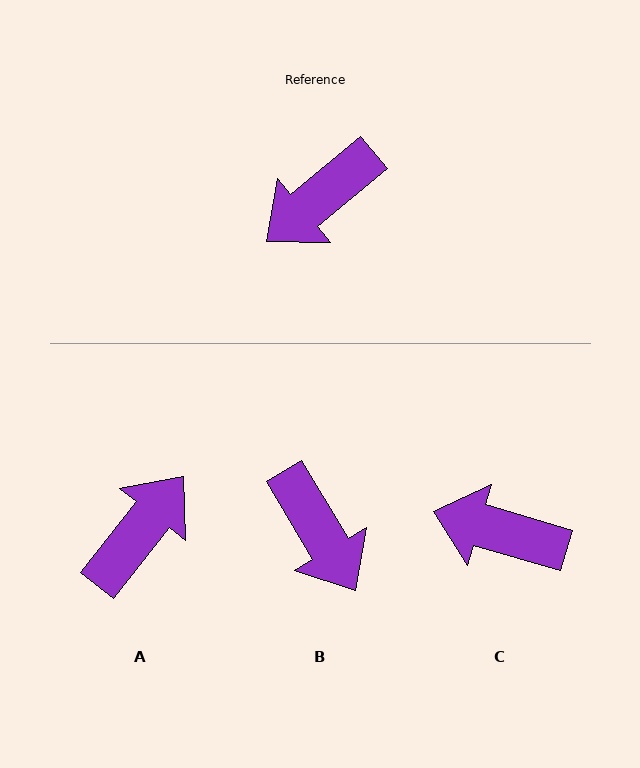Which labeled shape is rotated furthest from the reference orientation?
A, about 168 degrees away.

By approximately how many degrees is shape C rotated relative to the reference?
Approximately 56 degrees clockwise.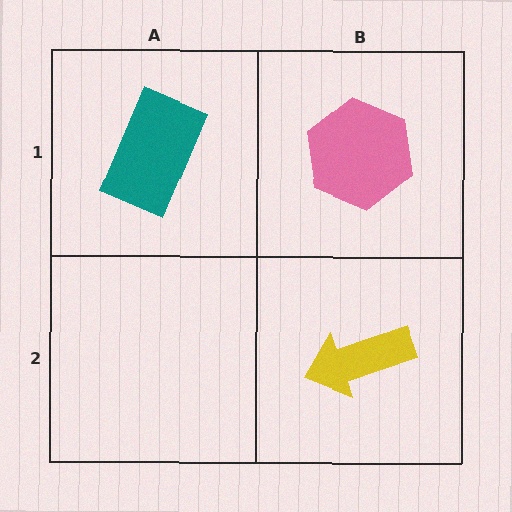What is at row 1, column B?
A pink hexagon.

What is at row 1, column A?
A teal rectangle.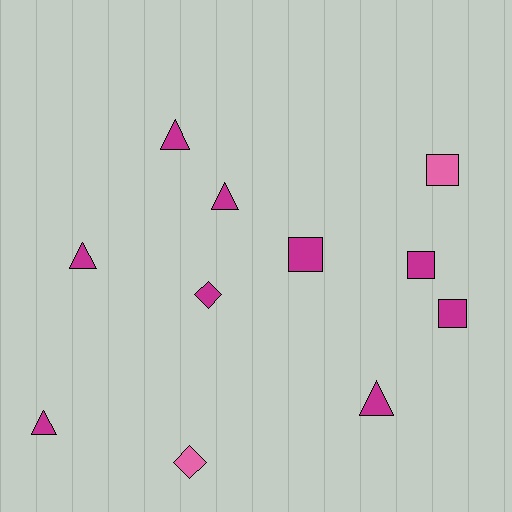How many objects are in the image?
There are 11 objects.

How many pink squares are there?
There is 1 pink square.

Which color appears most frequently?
Magenta, with 9 objects.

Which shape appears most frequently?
Triangle, with 5 objects.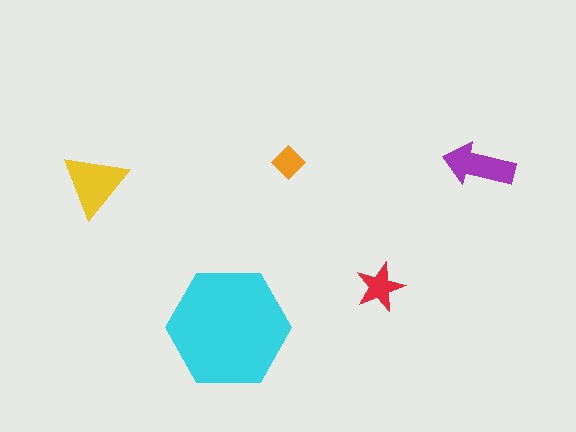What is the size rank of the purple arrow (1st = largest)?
3rd.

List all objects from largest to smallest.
The cyan hexagon, the yellow triangle, the purple arrow, the red star, the orange diamond.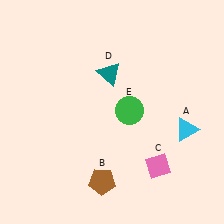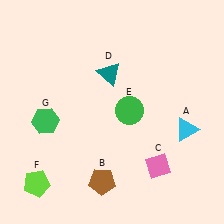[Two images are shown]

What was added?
A lime pentagon (F), a green hexagon (G) were added in Image 2.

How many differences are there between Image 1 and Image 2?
There are 2 differences between the two images.